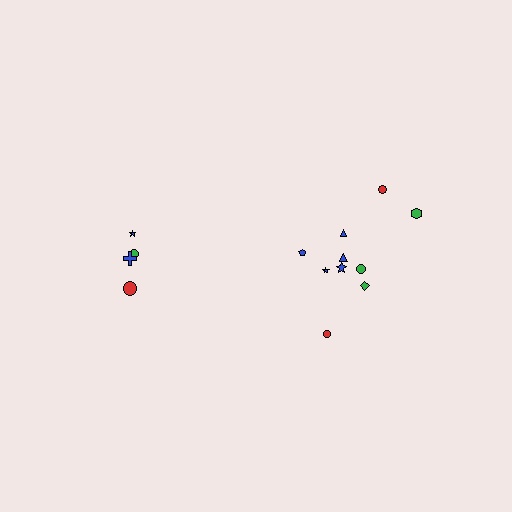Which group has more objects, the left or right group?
The right group.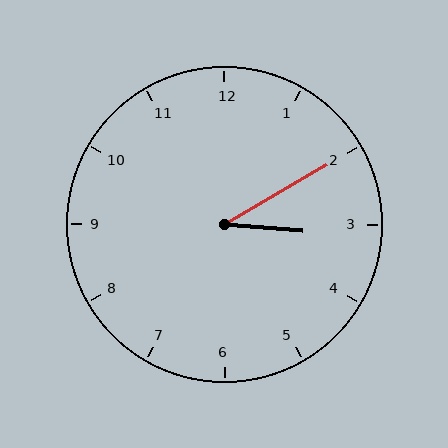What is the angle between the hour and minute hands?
Approximately 35 degrees.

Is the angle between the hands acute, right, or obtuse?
It is acute.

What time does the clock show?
3:10.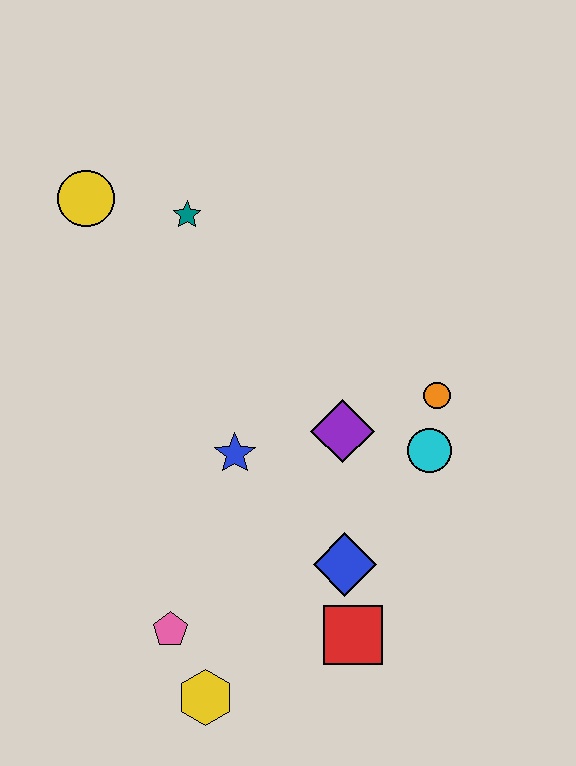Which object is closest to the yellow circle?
The teal star is closest to the yellow circle.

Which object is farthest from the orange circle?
The yellow circle is farthest from the orange circle.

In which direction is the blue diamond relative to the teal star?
The blue diamond is below the teal star.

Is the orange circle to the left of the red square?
No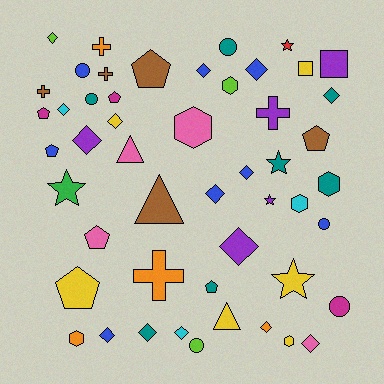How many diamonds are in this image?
There are 15 diamonds.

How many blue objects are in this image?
There are 8 blue objects.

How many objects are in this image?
There are 50 objects.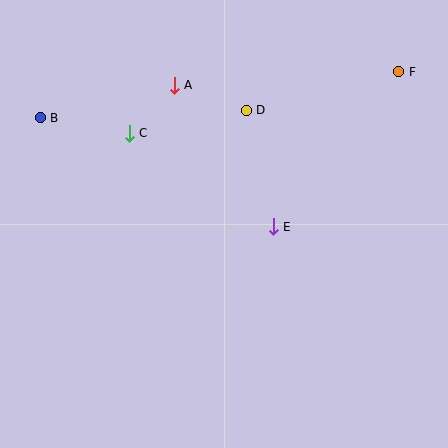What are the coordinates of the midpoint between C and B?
The midpoint between C and B is at (85, 125).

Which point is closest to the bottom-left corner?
Point B is closest to the bottom-left corner.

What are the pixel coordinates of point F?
Point F is at (399, 72).